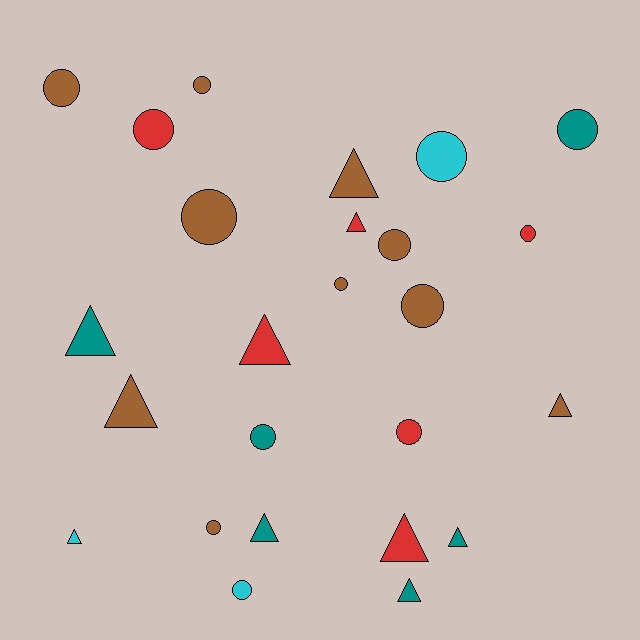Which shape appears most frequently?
Circle, with 14 objects.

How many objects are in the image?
There are 25 objects.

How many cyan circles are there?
There are 2 cyan circles.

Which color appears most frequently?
Brown, with 10 objects.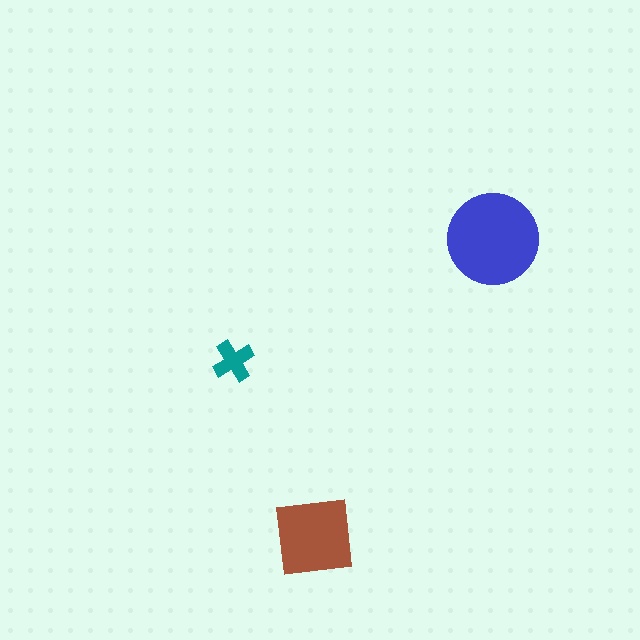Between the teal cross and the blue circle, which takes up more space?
The blue circle.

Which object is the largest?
The blue circle.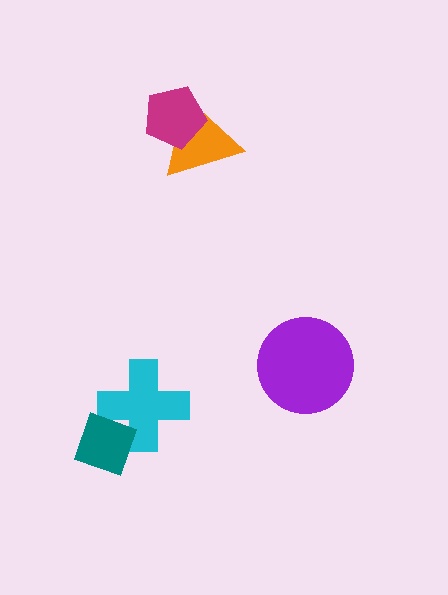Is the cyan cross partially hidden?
Yes, it is partially covered by another shape.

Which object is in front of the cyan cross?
The teal diamond is in front of the cyan cross.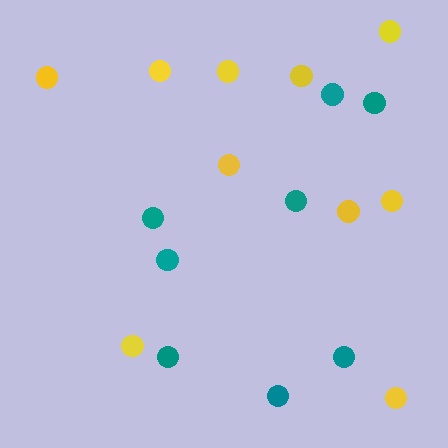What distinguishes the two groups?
There are 2 groups: one group of yellow circles (10) and one group of teal circles (8).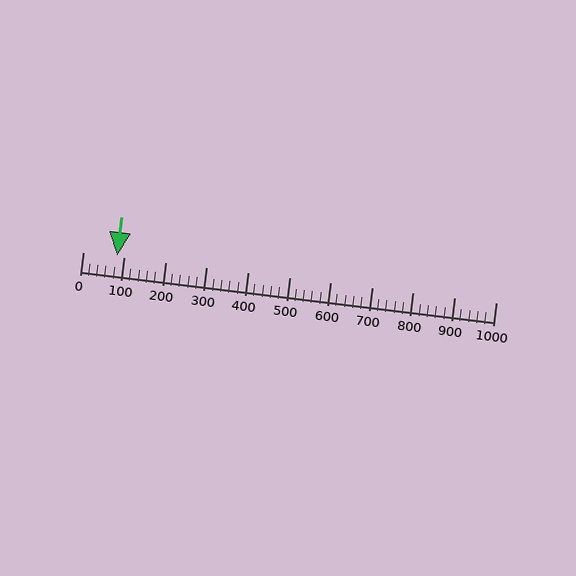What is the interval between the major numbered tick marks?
The major tick marks are spaced 100 units apart.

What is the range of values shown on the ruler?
The ruler shows values from 0 to 1000.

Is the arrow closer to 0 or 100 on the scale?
The arrow is closer to 100.